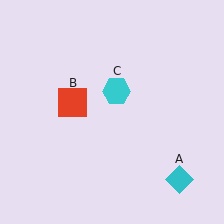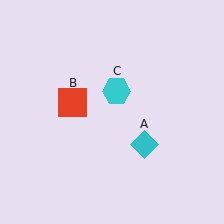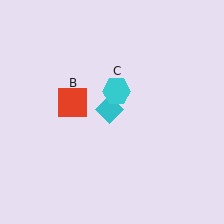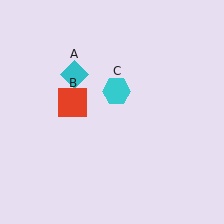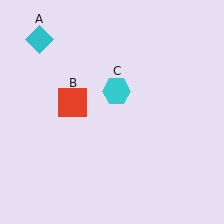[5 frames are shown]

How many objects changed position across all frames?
1 object changed position: cyan diamond (object A).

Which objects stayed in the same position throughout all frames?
Red square (object B) and cyan hexagon (object C) remained stationary.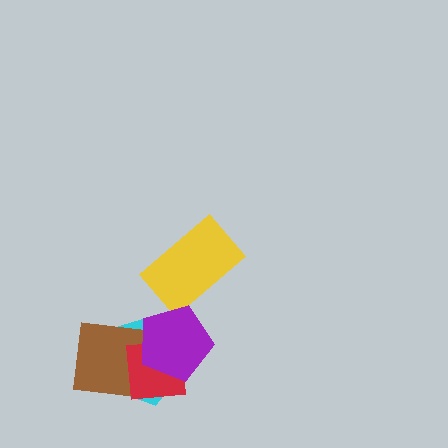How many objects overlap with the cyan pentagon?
3 objects overlap with the cyan pentagon.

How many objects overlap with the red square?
3 objects overlap with the red square.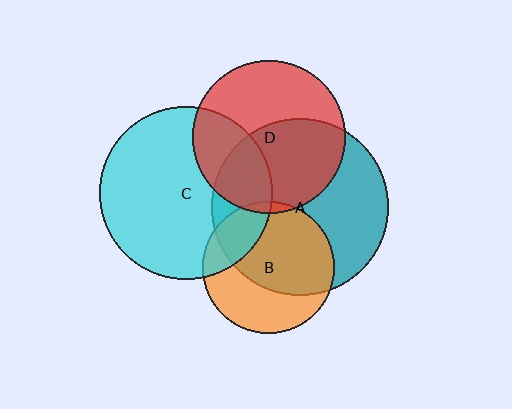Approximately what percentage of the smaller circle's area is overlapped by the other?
Approximately 30%.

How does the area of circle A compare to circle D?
Approximately 1.3 times.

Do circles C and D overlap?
Yes.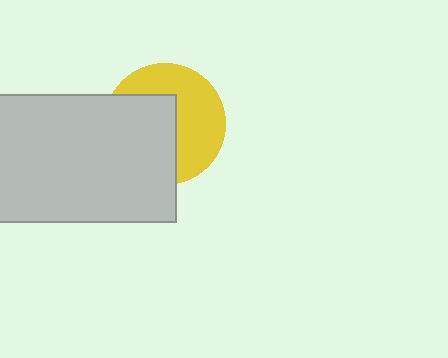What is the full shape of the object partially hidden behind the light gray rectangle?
The partially hidden object is a yellow circle.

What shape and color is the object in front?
The object in front is a light gray rectangle.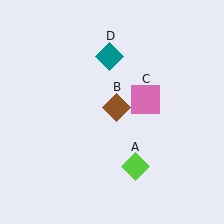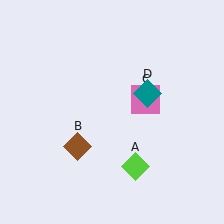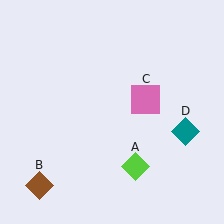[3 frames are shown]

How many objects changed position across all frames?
2 objects changed position: brown diamond (object B), teal diamond (object D).